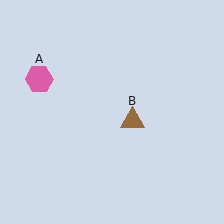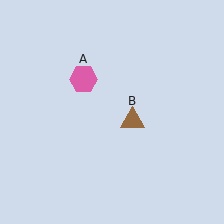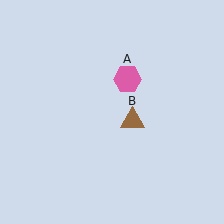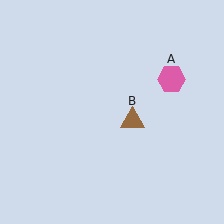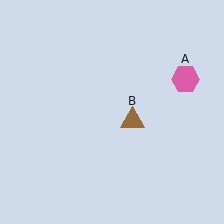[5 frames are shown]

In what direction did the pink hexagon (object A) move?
The pink hexagon (object A) moved right.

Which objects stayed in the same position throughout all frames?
Brown triangle (object B) remained stationary.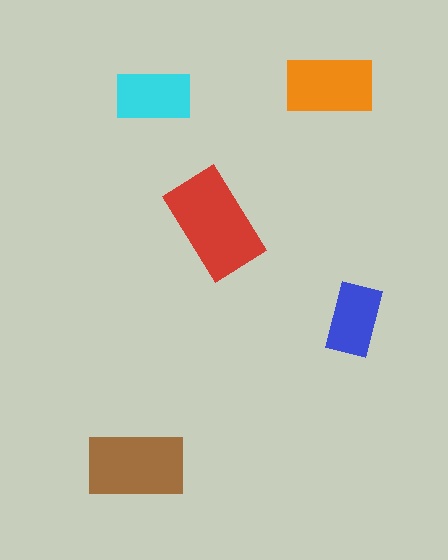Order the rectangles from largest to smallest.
the red one, the brown one, the orange one, the cyan one, the blue one.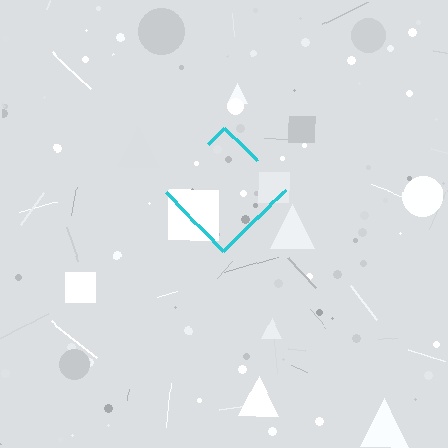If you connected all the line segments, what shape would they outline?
They would outline a diamond.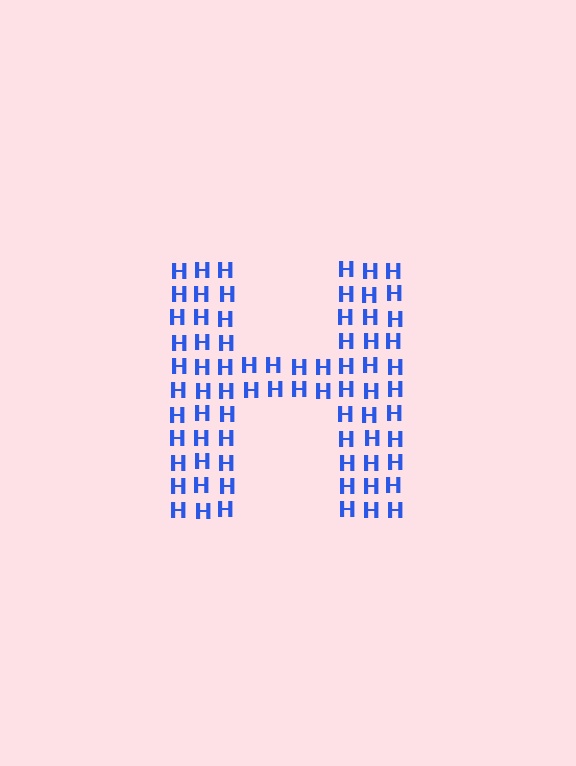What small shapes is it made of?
It is made of small letter H's.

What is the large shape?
The large shape is the letter H.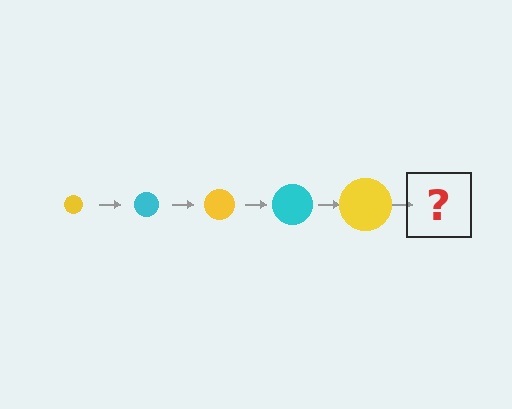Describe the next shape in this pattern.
It should be a cyan circle, larger than the previous one.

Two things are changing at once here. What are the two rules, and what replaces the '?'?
The two rules are that the circle grows larger each step and the color cycles through yellow and cyan. The '?' should be a cyan circle, larger than the previous one.